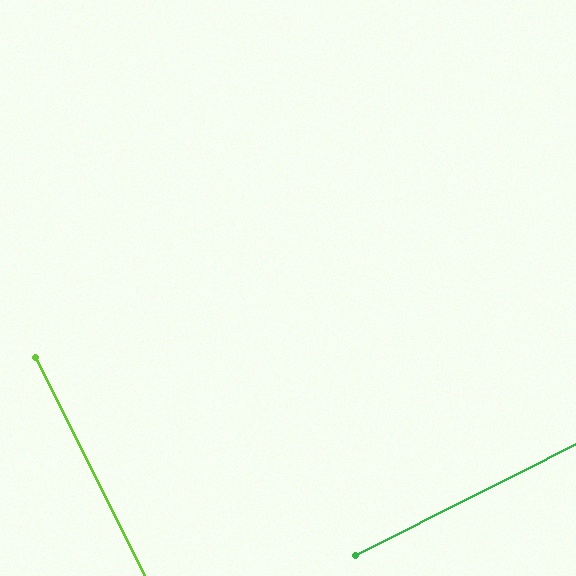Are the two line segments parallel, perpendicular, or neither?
Perpendicular — they meet at approximately 90°.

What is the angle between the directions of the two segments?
Approximately 90 degrees.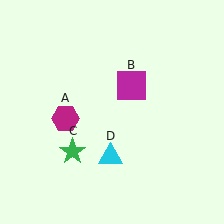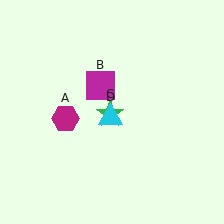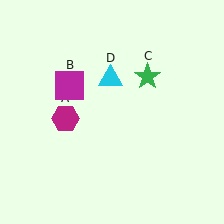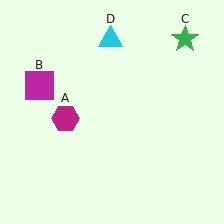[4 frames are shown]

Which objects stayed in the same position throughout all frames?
Magenta hexagon (object A) remained stationary.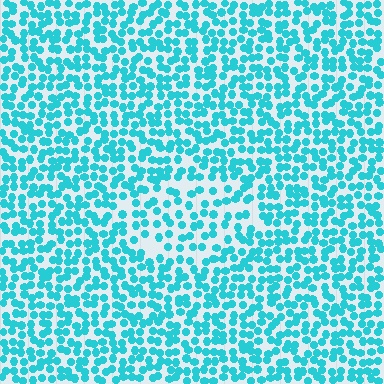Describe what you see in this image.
The image contains small cyan elements arranged at two different densities. A diamond-shaped region is visible where the elements are less densely packed than the surrounding area.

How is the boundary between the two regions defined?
The boundary is defined by a change in element density (approximately 1.6x ratio). All elements are the same color, size, and shape.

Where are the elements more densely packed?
The elements are more densely packed outside the diamond boundary.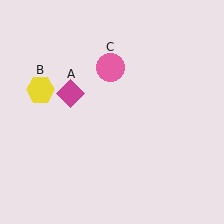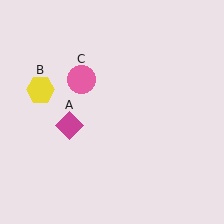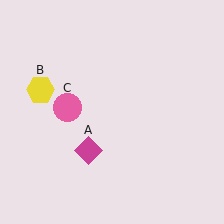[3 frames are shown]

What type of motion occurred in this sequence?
The magenta diamond (object A), pink circle (object C) rotated counterclockwise around the center of the scene.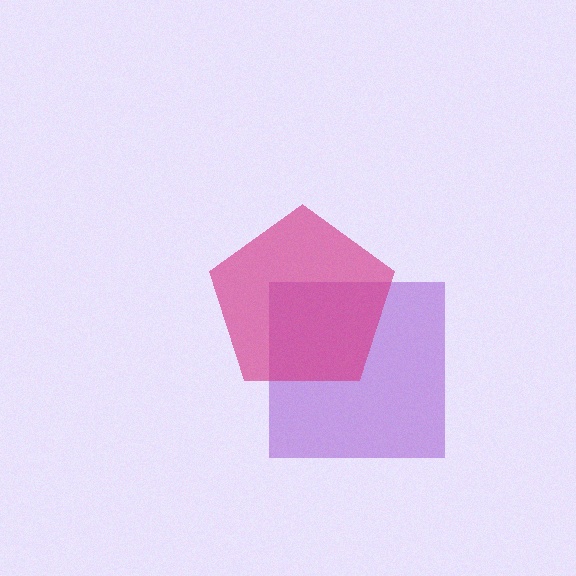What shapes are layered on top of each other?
The layered shapes are: a purple square, a magenta pentagon.